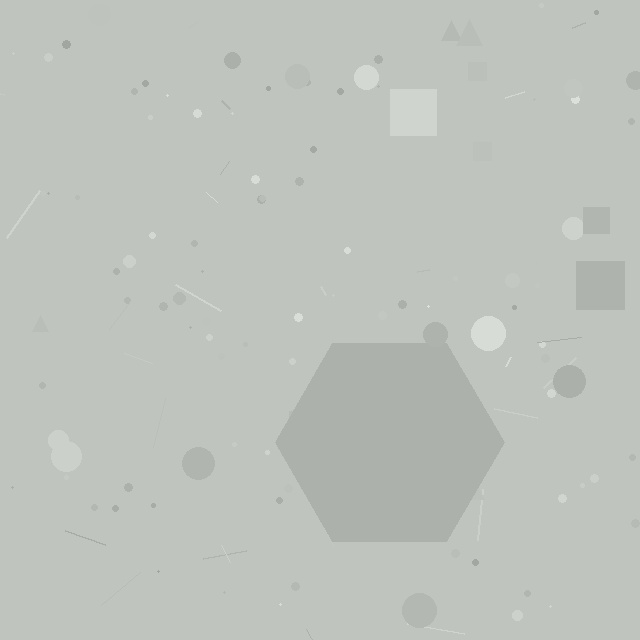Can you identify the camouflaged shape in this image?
The camouflaged shape is a hexagon.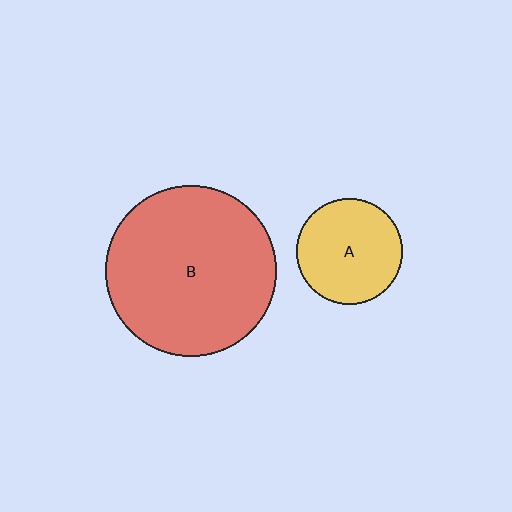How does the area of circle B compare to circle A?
Approximately 2.6 times.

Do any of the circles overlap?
No, none of the circles overlap.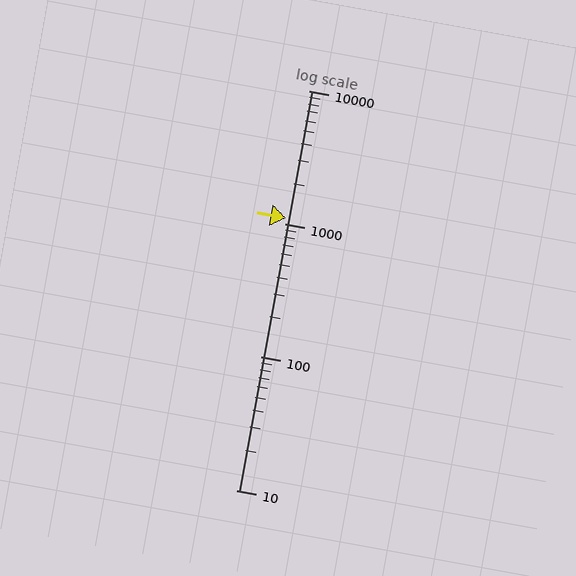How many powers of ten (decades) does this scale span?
The scale spans 3 decades, from 10 to 10000.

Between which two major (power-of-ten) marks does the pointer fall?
The pointer is between 1000 and 10000.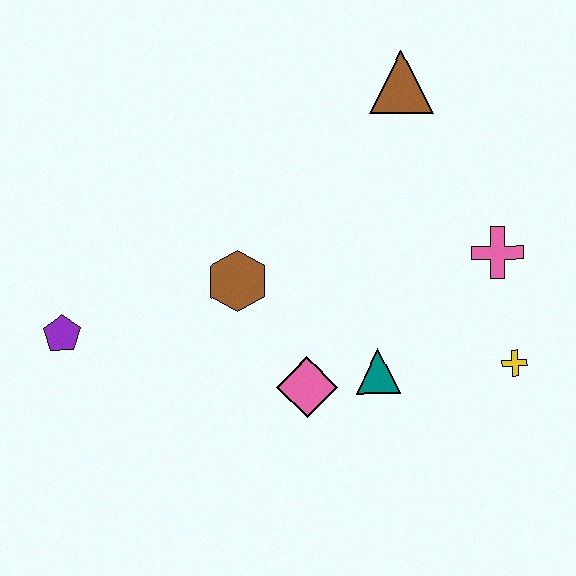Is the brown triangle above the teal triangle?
Yes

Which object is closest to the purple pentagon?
The brown hexagon is closest to the purple pentagon.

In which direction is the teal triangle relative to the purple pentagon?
The teal triangle is to the right of the purple pentagon.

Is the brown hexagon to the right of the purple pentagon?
Yes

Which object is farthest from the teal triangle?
The purple pentagon is farthest from the teal triangle.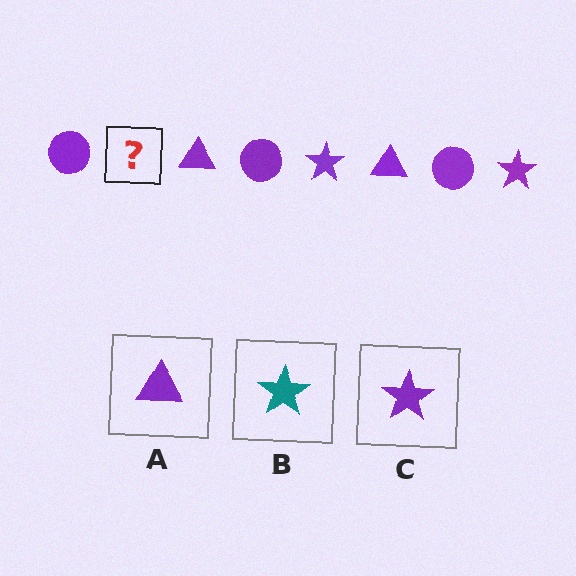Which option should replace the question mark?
Option C.